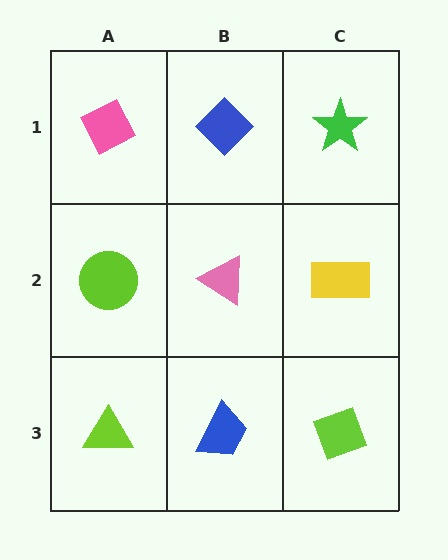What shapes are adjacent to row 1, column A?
A lime circle (row 2, column A), a blue diamond (row 1, column B).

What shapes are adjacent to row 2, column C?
A green star (row 1, column C), a lime diamond (row 3, column C), a pink triangle (row 2, column B).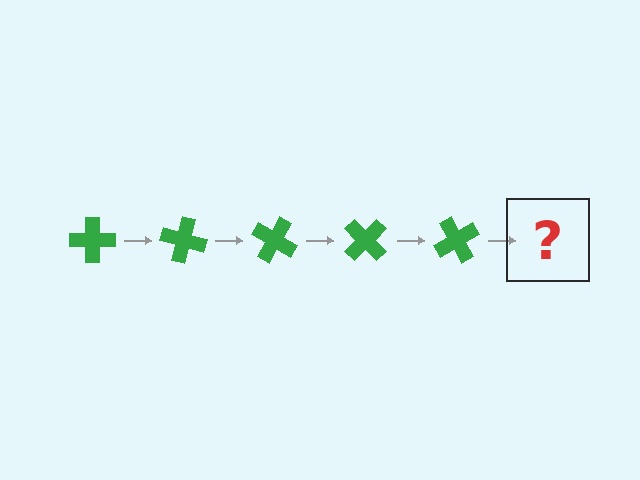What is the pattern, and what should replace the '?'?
The pattern is that the cross rotates 15 degrees each step. The '?' should be a green cross rotated 75 degrees.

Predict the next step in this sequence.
The next step is a green cross rotated 75 degrees.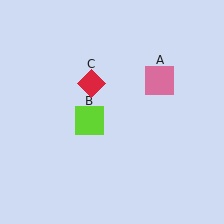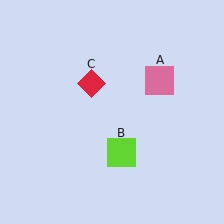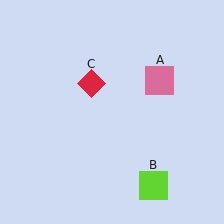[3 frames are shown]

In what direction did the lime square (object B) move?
The lime square (object B) moved down and to the right.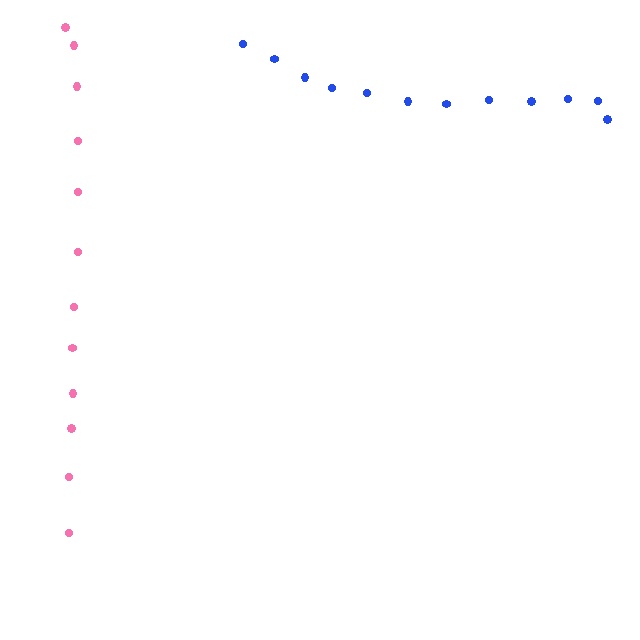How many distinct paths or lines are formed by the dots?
There are 2 distinct paths.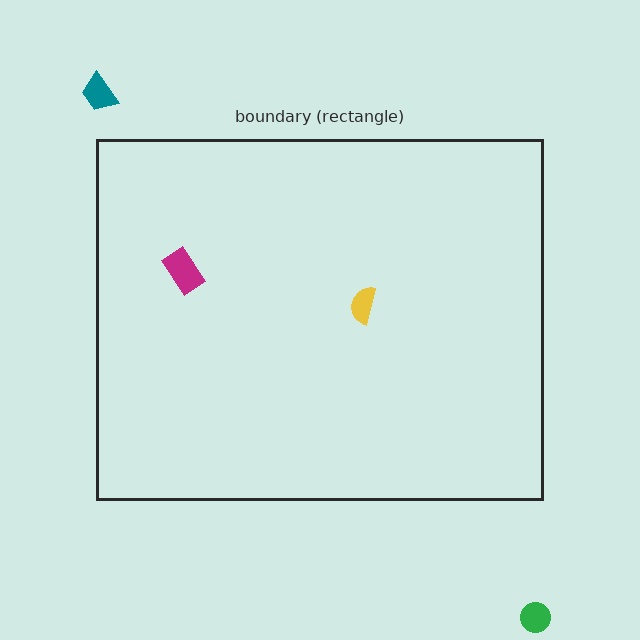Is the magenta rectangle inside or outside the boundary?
Inside.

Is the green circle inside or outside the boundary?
Outside.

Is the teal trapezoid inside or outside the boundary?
Outside.